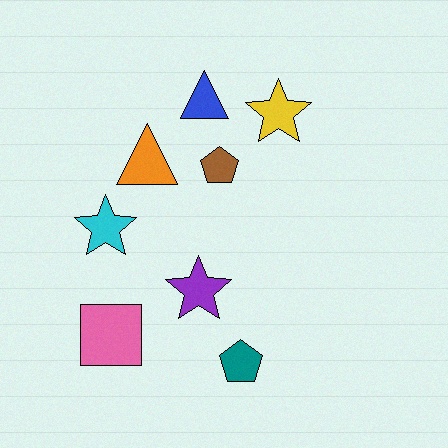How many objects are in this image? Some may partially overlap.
There are 8 objects.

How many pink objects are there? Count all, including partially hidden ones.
There is 1 pink object.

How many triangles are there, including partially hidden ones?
There are 2 triangles.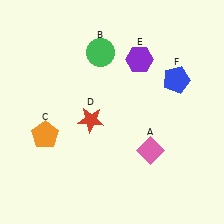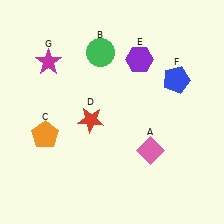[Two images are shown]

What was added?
A magenta star (G) was added in Image 2.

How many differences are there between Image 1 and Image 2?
There is 1 difference between the two images.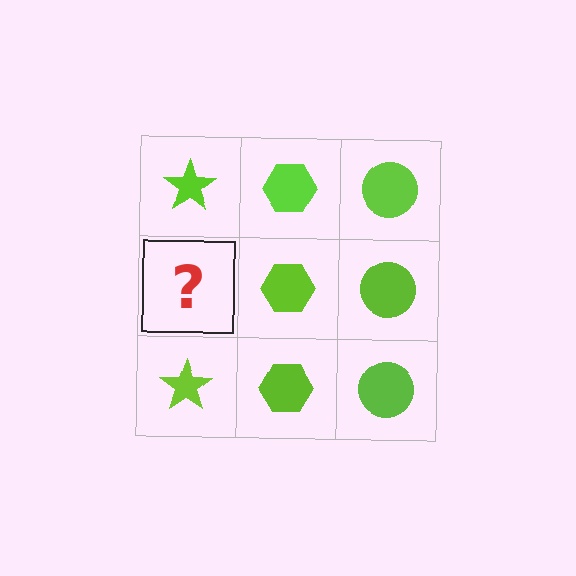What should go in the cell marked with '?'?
The missing cell should contain a lime star.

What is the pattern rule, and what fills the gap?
The rule is that each column has a consistent shape. The gap should be filled with a lime star.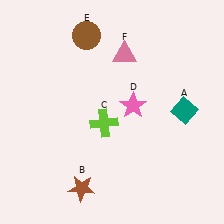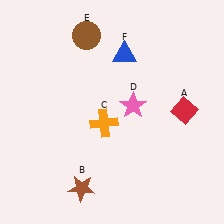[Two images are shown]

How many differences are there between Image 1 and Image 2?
There are 3 differences between the two images.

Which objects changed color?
A changed from teal to red. C changed from lime to orange. F changed from pink to blue.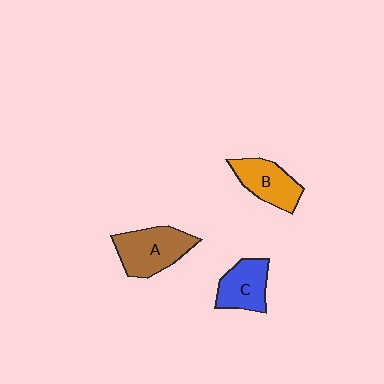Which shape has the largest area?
Shape A (brown).